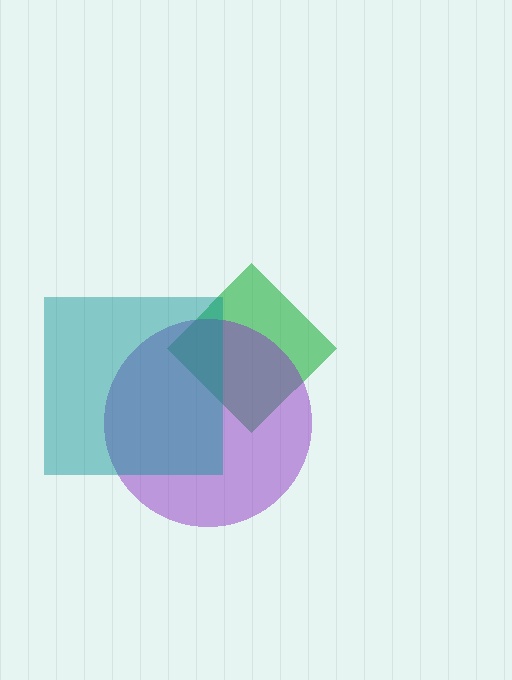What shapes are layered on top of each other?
The layered shapes are: a green diamond, a purple circle, a teal square.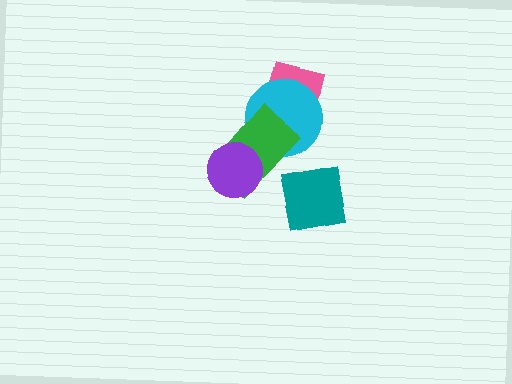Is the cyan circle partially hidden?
Yes, it is partially covered by another shape.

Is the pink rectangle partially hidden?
Yes, it is partially covered by another shape.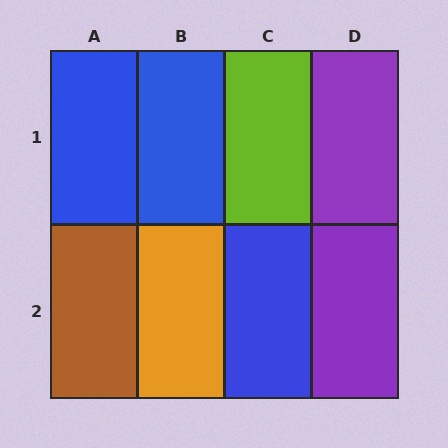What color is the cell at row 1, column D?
Purple.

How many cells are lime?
1 cell is lime.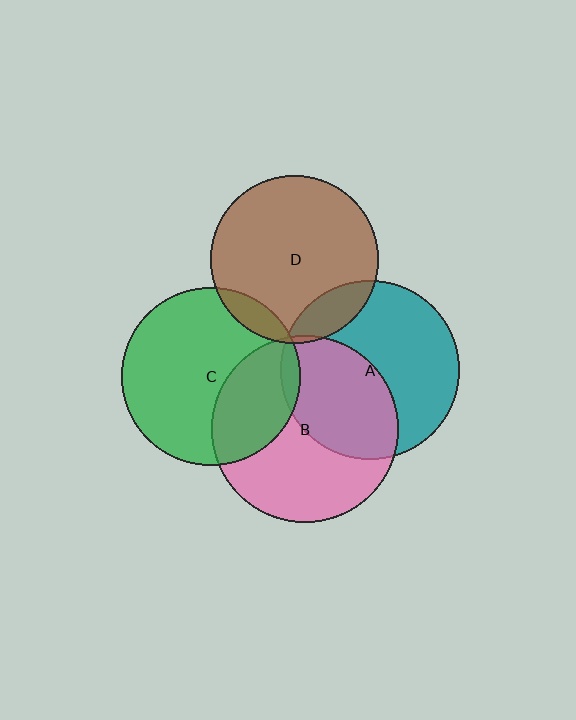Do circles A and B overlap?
Yes.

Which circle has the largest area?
Circle B (pink).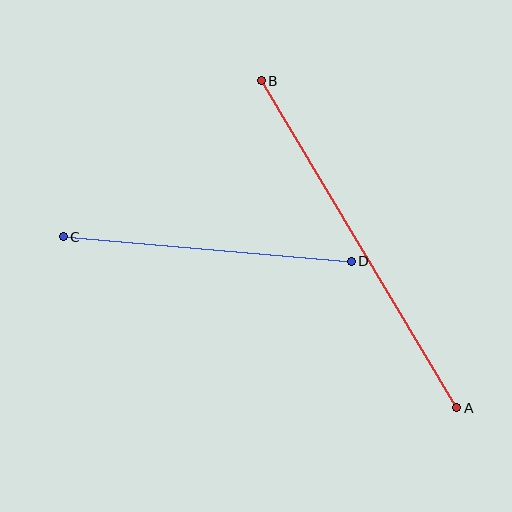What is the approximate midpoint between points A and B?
The midpoint is at approximately (359, 244) pixels.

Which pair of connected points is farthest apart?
Points A and B are farthest apart.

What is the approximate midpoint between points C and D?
The midpoint is at approximately (207, 249) pixels.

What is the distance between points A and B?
The distance is approximately 381 pixels.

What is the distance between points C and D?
The distance is approximately 289 pixels.